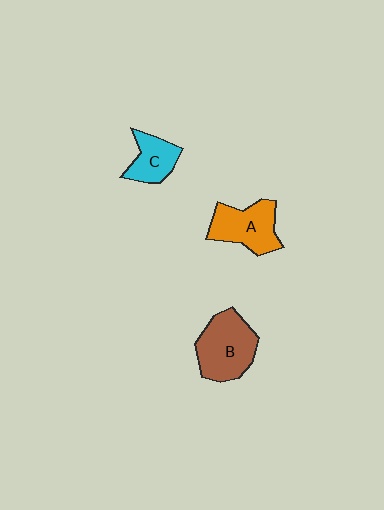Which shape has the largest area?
Shape B (brown).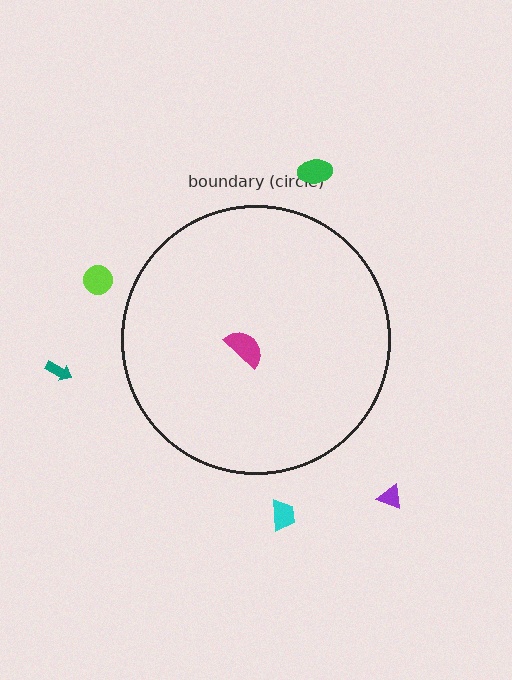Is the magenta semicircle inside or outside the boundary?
Inside.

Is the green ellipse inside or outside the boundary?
Outside.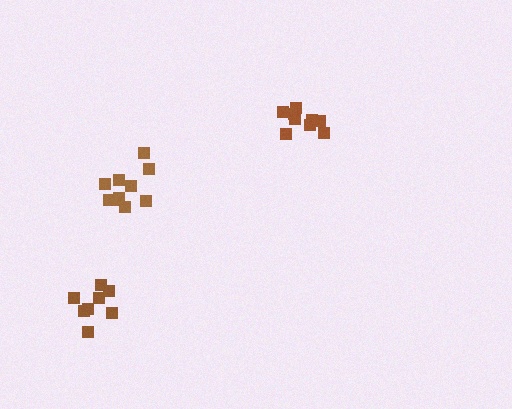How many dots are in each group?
Group 1: 9 dots, Group 2: 8 dots, Group 3: 10 dots (27 total).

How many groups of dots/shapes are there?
There are 3 groups.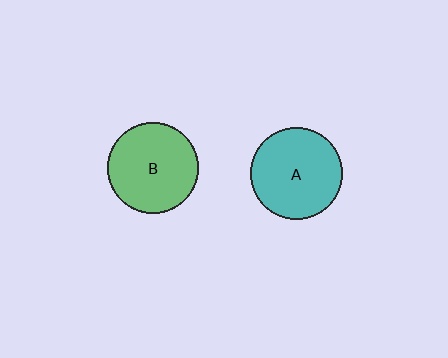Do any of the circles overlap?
No, none of the circles overlap.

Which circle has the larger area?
Circle A (teal).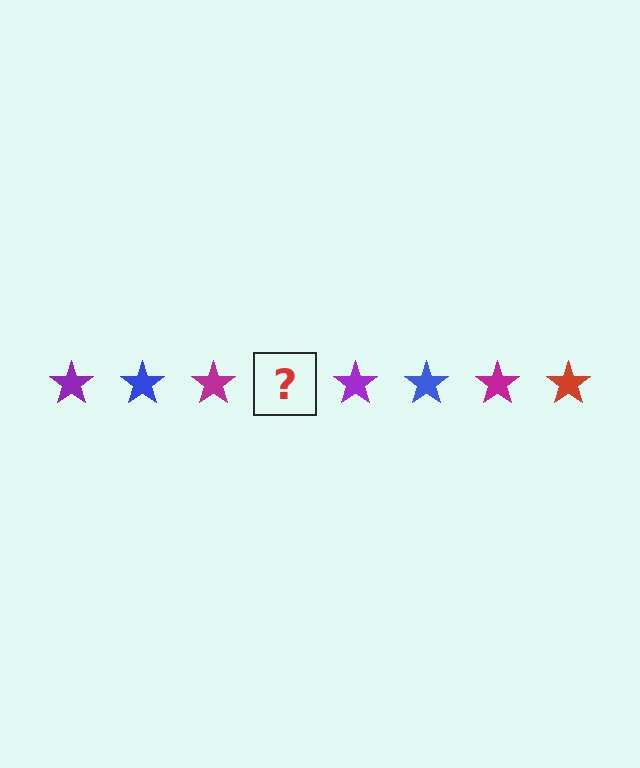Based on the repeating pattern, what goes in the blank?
The blank should be a red star.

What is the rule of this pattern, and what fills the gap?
The rule is that the pattern cycles through purple, blue, magenta, red stars. The gap should be filled with a red star.